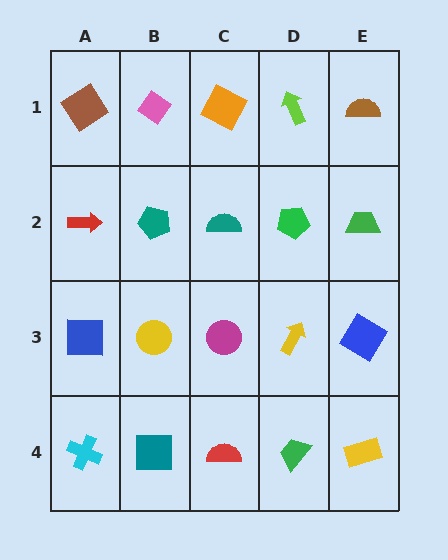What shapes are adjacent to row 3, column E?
A green trapezoid (row 2, column E), a yellow rectangle (row 4, column E), a yellow arrow (row 3, column D).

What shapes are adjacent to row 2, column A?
A brown diamond (row 1, column A), a blue square (row 3, column A), a teal pentagon (row 2, column B).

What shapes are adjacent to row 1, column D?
A green pentagon (row 2, column D), an orange square (row 1, column C), a brown semicircle (row 1, column E).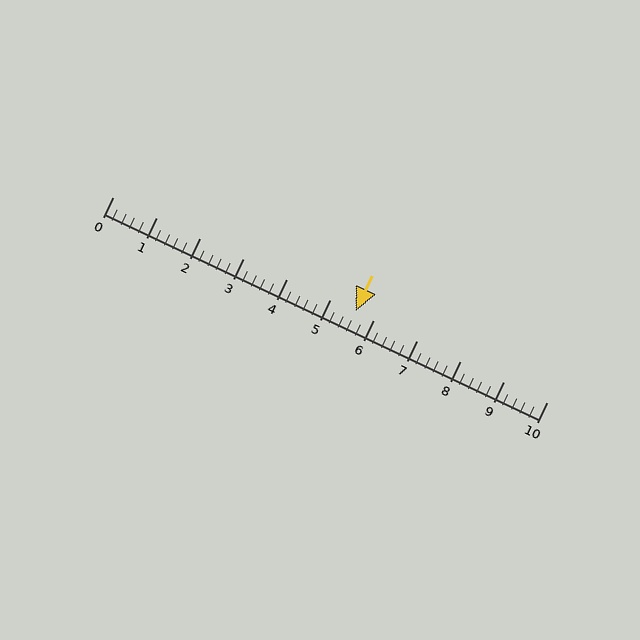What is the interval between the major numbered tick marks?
The major tick marks are spaced 1 units apart.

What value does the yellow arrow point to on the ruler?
The yellow arrow points to approximately 5.6.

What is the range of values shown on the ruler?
The ruler shows values from 0 to 10.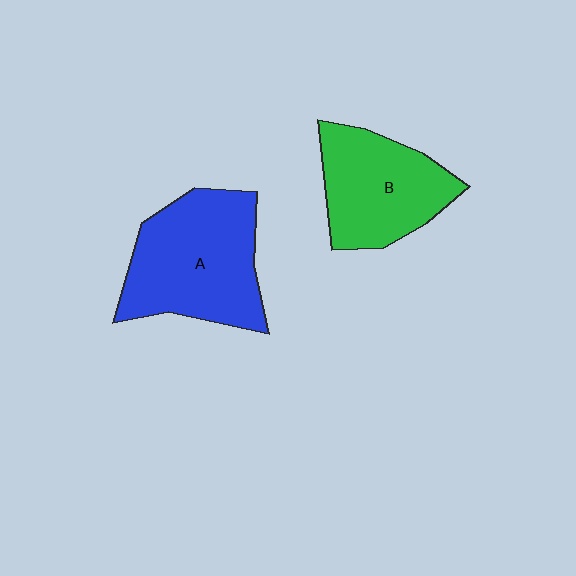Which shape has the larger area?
Shape A (blue).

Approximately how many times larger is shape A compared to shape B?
Approximately 1.3 times.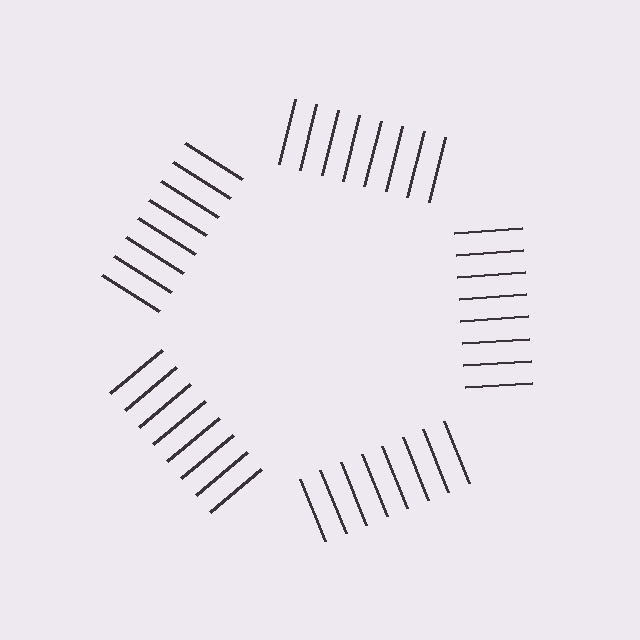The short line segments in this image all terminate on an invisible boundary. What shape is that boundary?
An illusory pentagon — the line segments terminate on its edges but no continuous stroke is drawn.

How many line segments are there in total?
40 — 8 along each of the 5 edges.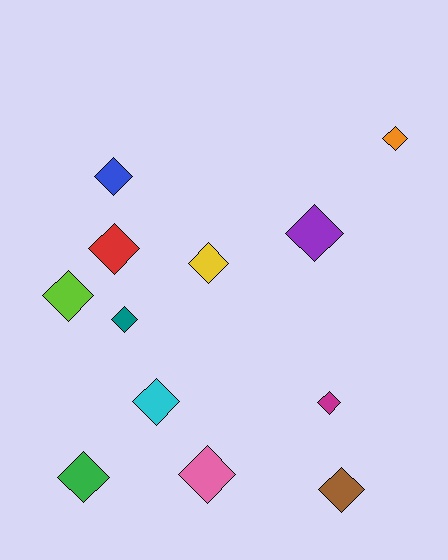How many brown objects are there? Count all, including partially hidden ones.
There is 1 brown object.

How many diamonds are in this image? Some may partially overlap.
There are 12 diamonds.